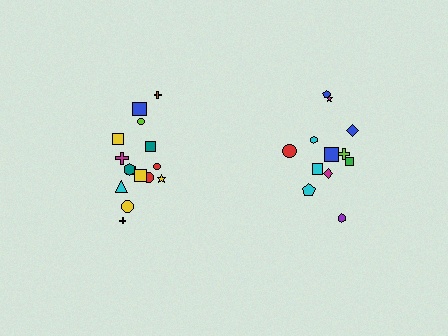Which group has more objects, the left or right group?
The left group.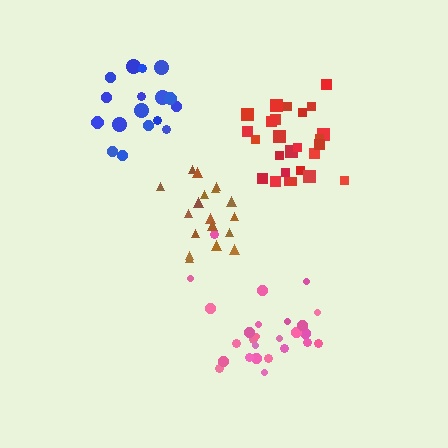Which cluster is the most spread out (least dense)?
Pink.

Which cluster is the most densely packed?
Red.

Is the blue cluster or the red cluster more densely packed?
Red.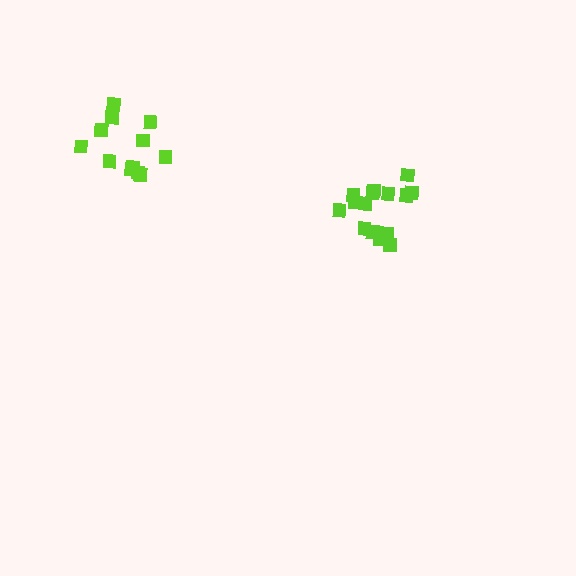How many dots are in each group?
Group 1: 13 dots, Group 2: 15 dots (28 total).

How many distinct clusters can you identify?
There are 2 distinct clusters.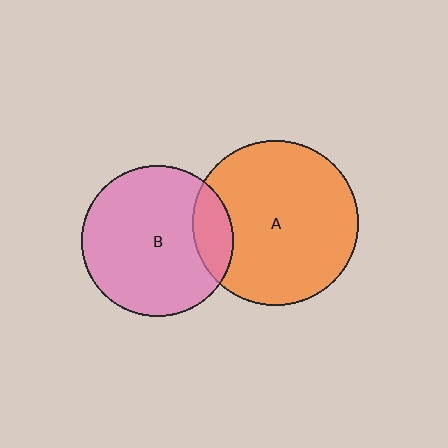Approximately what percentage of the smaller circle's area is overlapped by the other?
Approximately 15%.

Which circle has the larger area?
Circle A (orange).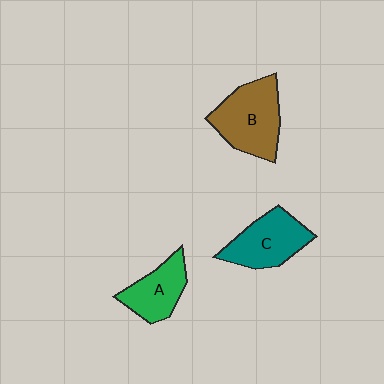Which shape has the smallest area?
Shape A (green).